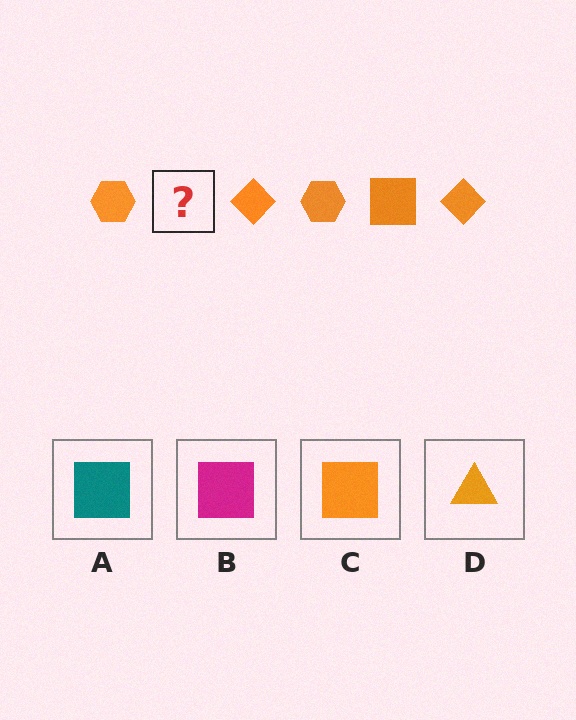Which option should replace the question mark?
Option C.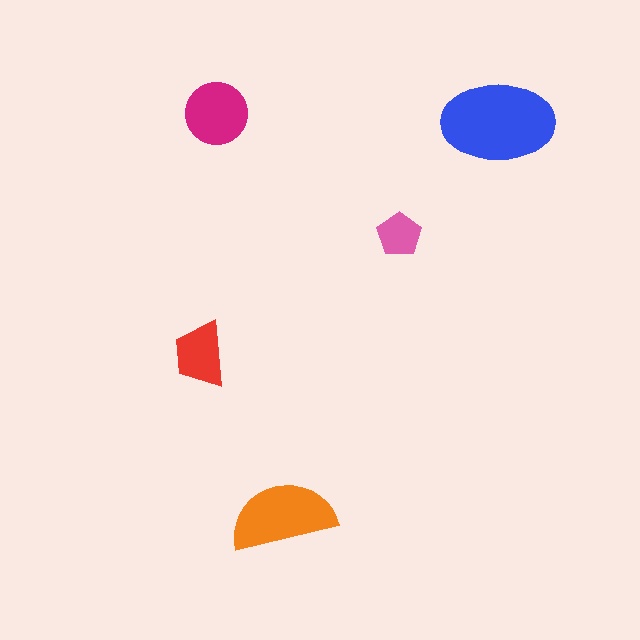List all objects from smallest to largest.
The pink pentagon, the red trapezoid, the magenta circle, the orange semicircle, the blue ellipse.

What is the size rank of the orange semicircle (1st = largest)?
2nd.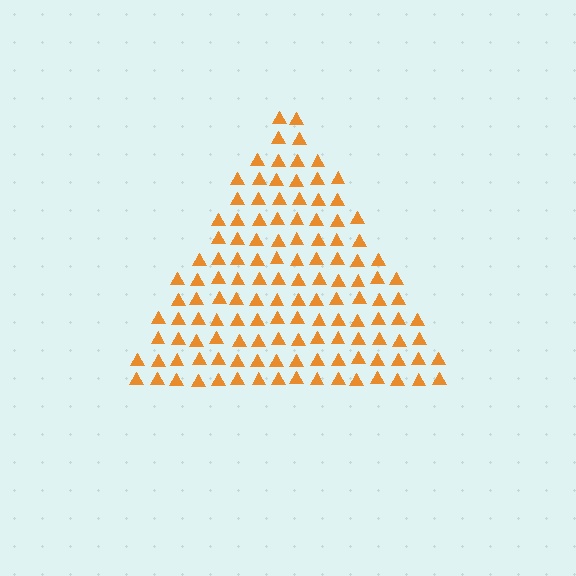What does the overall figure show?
The overall figure shows a triangle.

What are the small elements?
The small elements are triangles.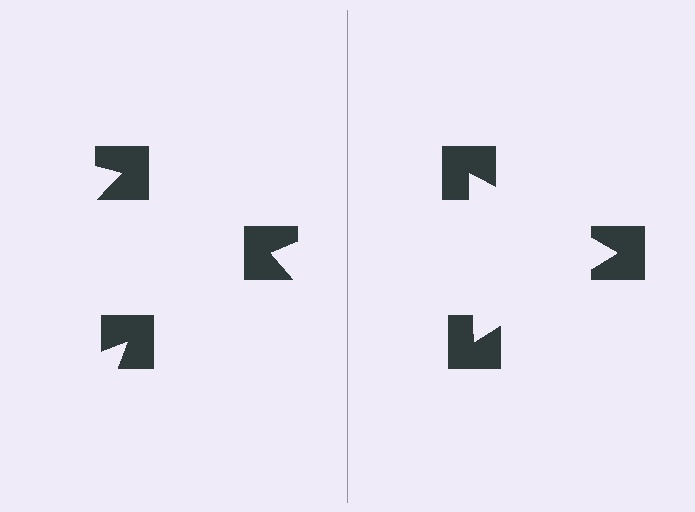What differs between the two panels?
The notched squares are positioned identically on both sides; only the wedge orientations differ. On the right they align to a triangle; on the left they are misaligned.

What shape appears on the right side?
An illusory triangle.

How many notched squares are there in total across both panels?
6 — 3 on each side.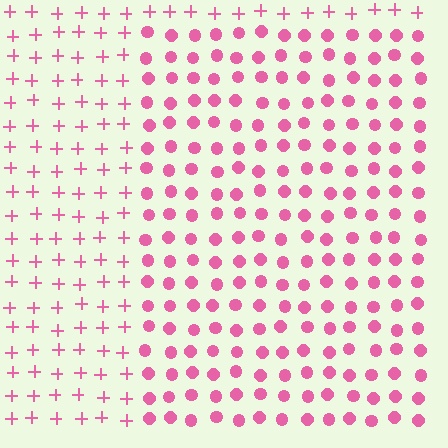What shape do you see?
I see a rectangle.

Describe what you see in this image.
The image is filled with small pink elements arranged in a uniform grid. A rectangle-shaped region contains circles, while the surrounding area contains plus signs. The boundary is defined purely by the change in element shape.